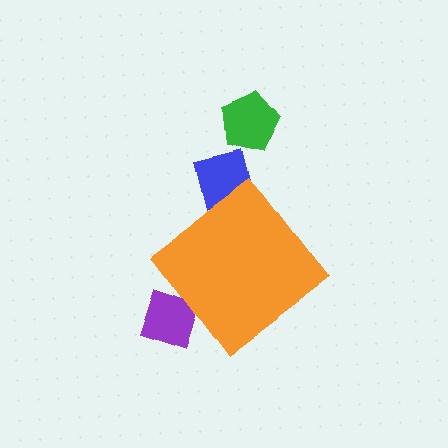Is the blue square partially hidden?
Yes, the blue square is partially hidden behind the orange diamond.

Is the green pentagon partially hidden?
No, the green pentagon is fully visible.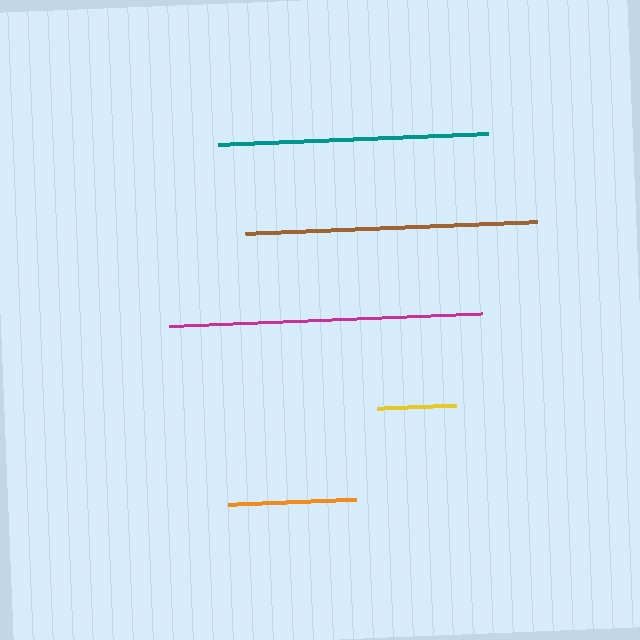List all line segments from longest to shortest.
From longest to shortest: magenta, brown, teal, orange, yellow.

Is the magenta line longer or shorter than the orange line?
The magenta line is longer than the orange line.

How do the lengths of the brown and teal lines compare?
The brown and teal lines are approximately the same length.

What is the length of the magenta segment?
The magenta segment is approximately 313 pixels long.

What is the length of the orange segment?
The orange segment is approximately 128 pixels long.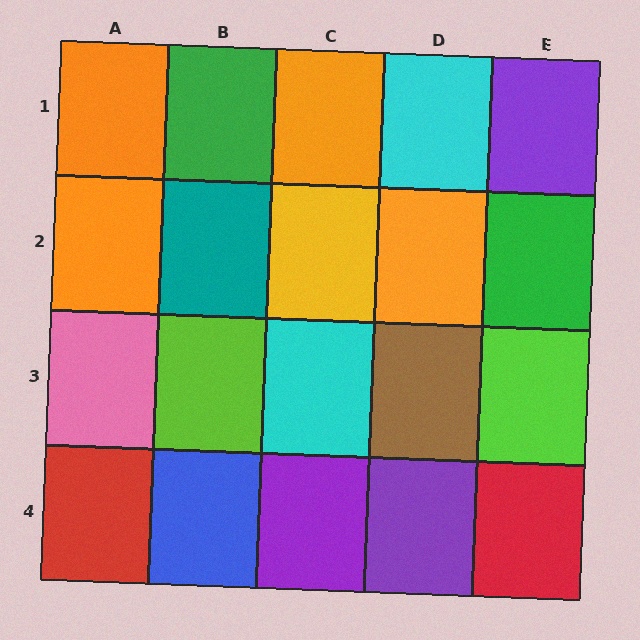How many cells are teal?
1 cell is teal.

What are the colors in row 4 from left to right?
Red, blue, purple, purple, red.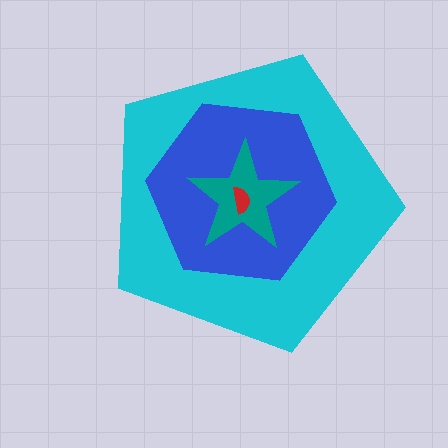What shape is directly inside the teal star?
The red semicircle.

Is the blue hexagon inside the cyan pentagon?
Yes.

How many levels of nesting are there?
4.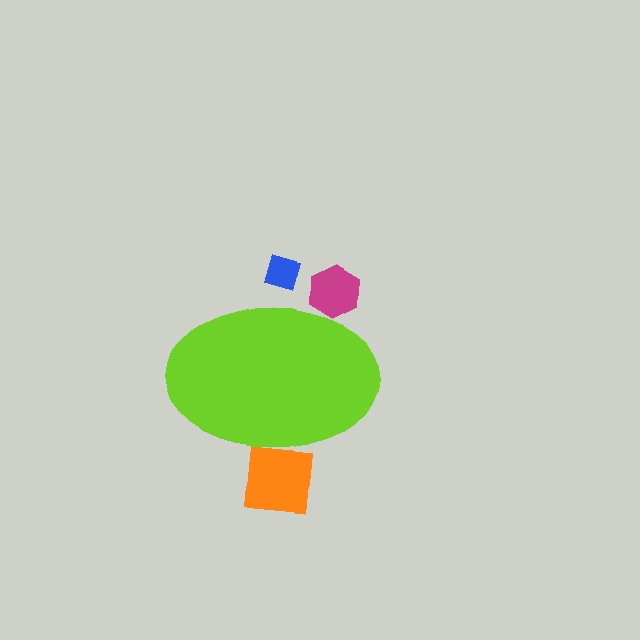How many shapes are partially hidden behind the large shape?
3 shapes are partially hidden.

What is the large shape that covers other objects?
A lime ellipse.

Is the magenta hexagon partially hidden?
Yes, the magenta hexagon is partially hidden behind the lime ellipse.